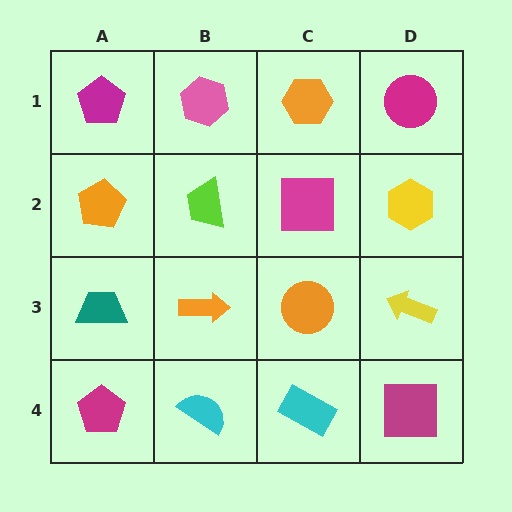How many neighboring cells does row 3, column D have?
3.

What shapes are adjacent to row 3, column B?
A lime trapezoid (row 2, column B), a cyan semicircle (row 4, column B), a teal trapezoid (row 3, column A), an orange circle (row 3, column C).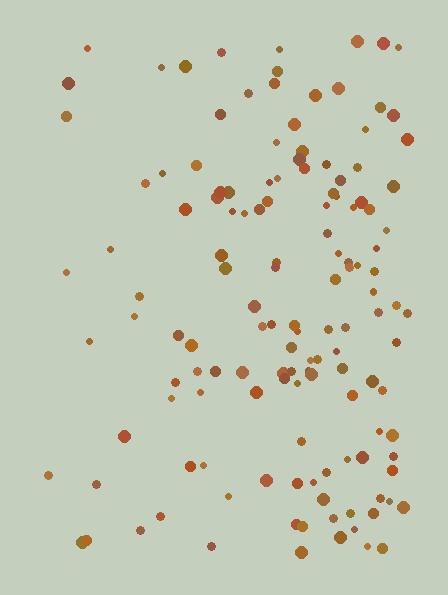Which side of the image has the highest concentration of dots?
The right.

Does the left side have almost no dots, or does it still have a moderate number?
Still a moderate number, just noticeably fewer than the right.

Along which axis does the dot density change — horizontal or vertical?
Horizontal.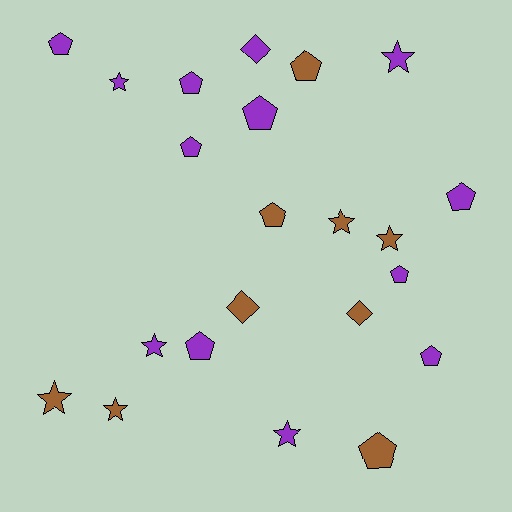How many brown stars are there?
There are 4 brown stars.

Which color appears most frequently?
Purple, with 13 objects.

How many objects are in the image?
There are 22 objects.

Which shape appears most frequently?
Pentagon, with 11 objects.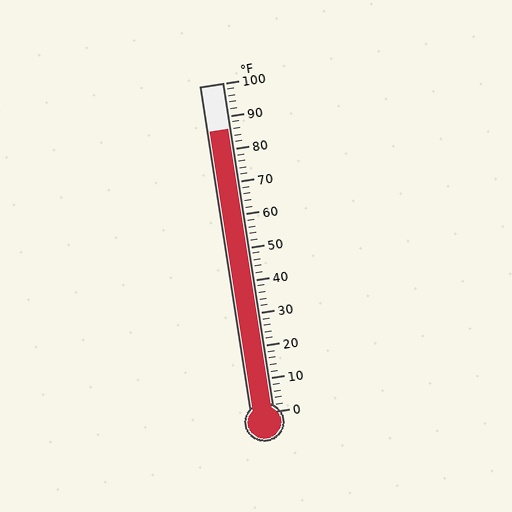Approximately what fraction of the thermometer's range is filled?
The thermometer is filled to approximately 85% of its range.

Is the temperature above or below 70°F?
The temperature is above 70°F.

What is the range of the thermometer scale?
The thermometer scale ranges from 0°F to 100°F.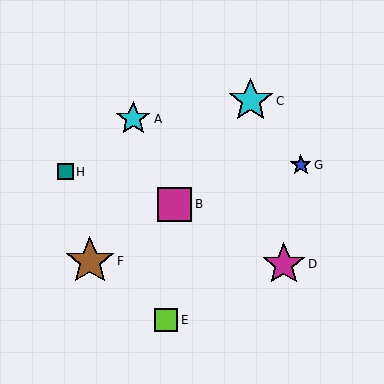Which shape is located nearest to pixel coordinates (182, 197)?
The magenta square (labeled B) at (175, 204) is nearest to that location.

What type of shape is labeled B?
Shape B is a magenta square.